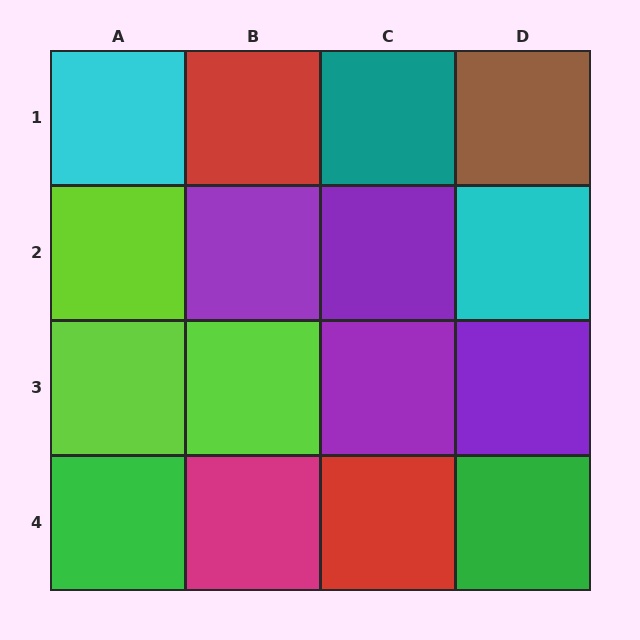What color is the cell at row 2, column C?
Purple.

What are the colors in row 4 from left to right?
Green, magenta, red, green.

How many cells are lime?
3 cells are lime.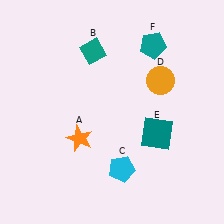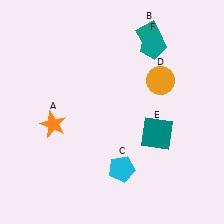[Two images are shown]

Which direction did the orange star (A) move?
The orange star (A) moved left.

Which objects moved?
The objects that moved are: the orange star (A), the teal diamond (B).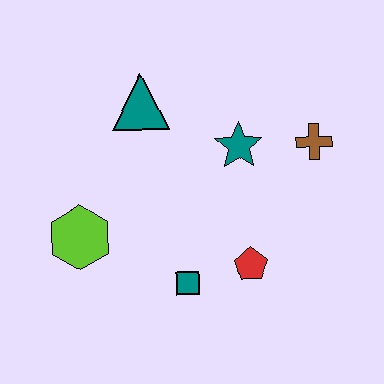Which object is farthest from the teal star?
The lime hexagon is farthest from the teal star.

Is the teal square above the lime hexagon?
No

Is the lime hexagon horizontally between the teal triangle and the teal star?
No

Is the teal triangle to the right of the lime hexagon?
Yes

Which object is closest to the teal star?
The brown cross is closest to the teal star.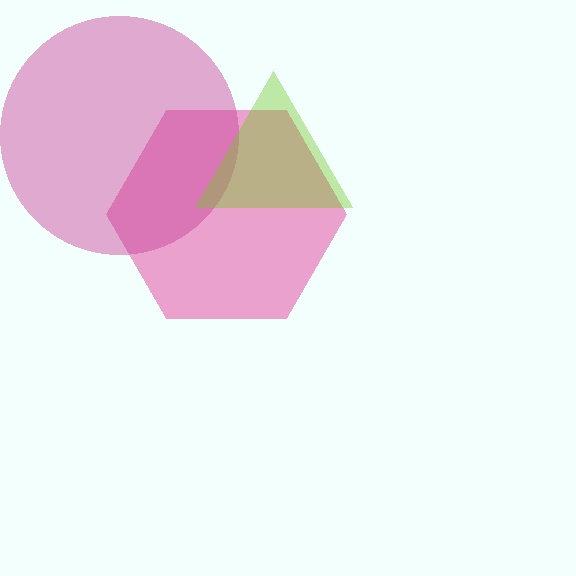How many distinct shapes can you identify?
There are 3 distinct shapes: a pink hexagon, a magenta circle, a lime triangle.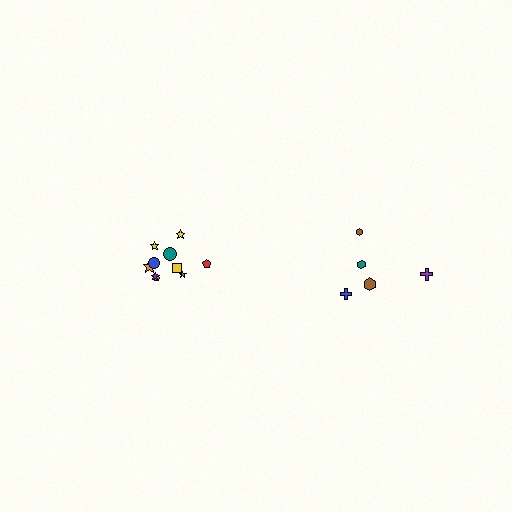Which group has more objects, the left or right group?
The left group.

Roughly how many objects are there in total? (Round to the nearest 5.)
Roughly 15 objects in total.